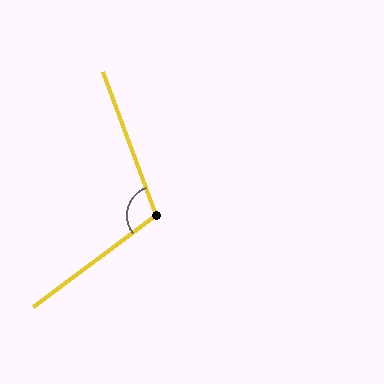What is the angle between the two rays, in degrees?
Approximately 106 degrees.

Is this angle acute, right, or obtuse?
It is obtuse.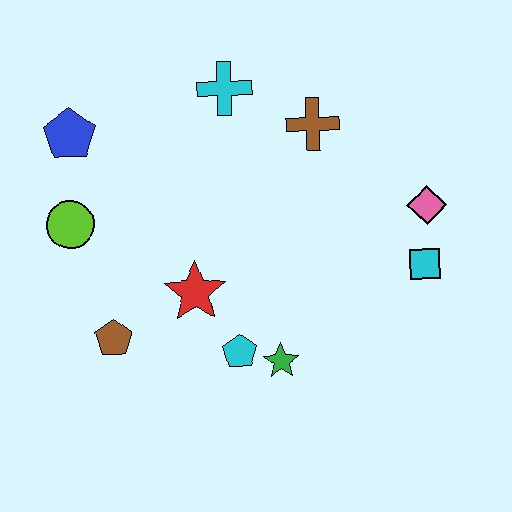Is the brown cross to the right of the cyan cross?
Yes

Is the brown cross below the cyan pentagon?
No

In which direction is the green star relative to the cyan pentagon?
The green star is to the right of the cyan pentagon.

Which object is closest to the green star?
The cyan pentagon is closest to the green star.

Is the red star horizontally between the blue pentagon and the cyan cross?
Yes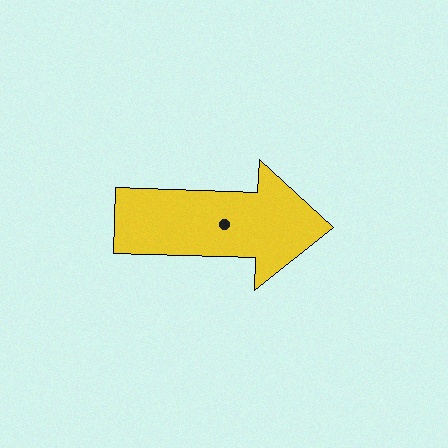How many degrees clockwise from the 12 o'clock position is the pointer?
Approximately 92 degrees.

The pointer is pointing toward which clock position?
Roughly 3 o'clock.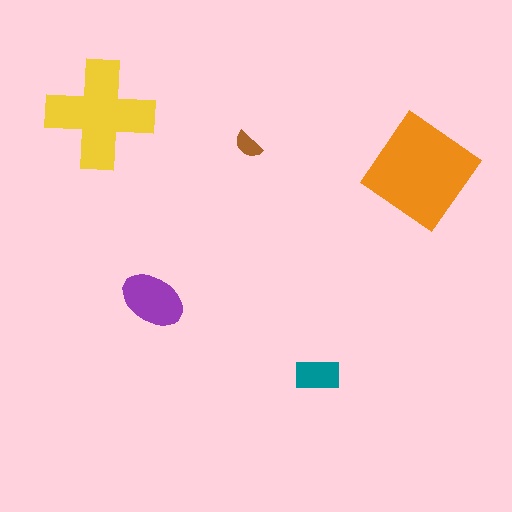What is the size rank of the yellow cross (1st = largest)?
2nd.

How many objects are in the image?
There are 5 objects in the image.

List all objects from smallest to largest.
The brown semicircle, the teal rectangle, the purple ellipse, the yellow cross, the orange diamond.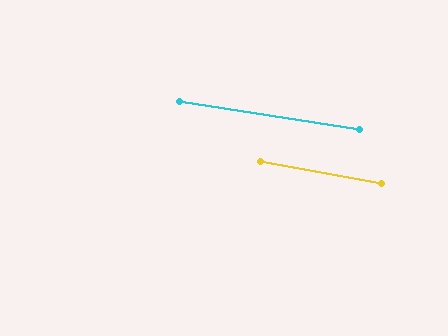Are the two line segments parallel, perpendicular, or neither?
Parallel — their directions differ by only 1.1°.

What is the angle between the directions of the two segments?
Approximately 1 degree.